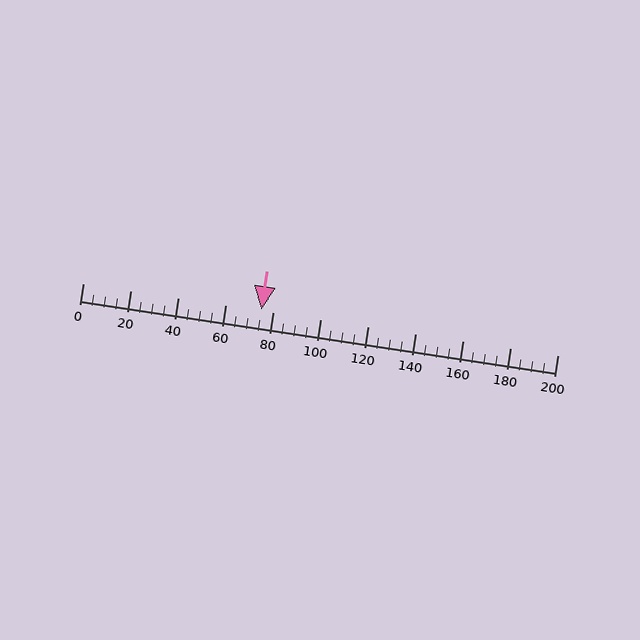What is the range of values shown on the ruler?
The ruler shows values from 0 to 200.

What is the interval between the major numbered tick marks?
The major tick marks are spaced 20 units apart.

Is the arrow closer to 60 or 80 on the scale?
The arrow is closer to 80.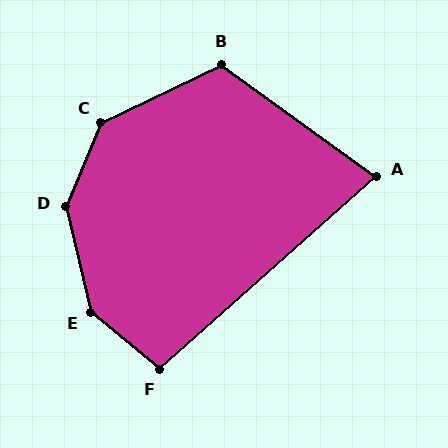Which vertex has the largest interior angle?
E, at approximately 144 degrees.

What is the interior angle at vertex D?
Approximately 144 degrees (obtuse).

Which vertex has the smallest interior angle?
A, at approximately 78 degrees.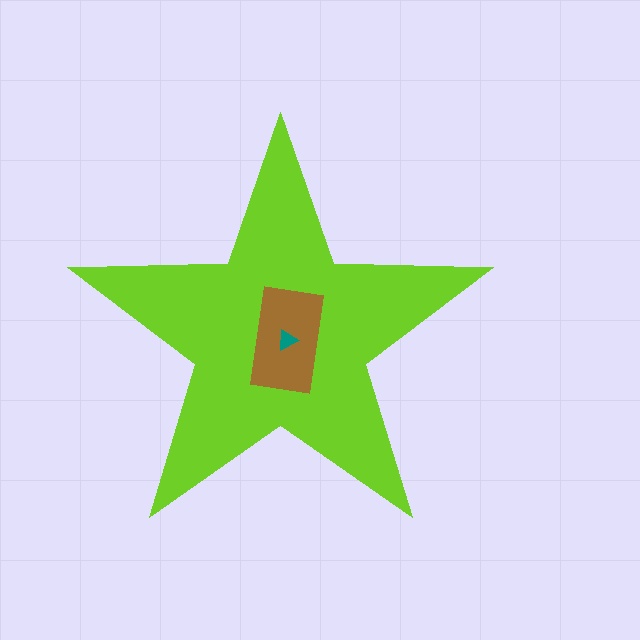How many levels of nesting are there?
3.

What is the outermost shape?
The lime star.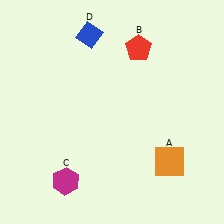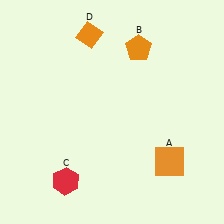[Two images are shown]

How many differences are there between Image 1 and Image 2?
There are 3 differences between the two images.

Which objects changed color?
B changed from red to orange. C changed from magenta to red. D changed from blue to orange.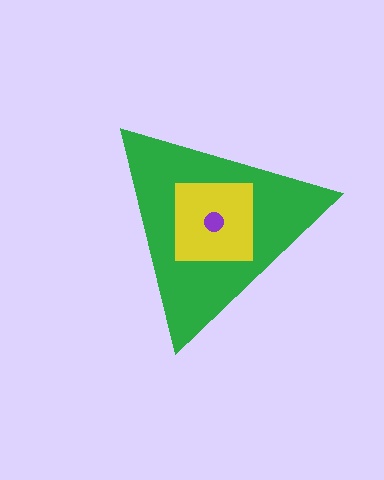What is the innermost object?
The purple circle.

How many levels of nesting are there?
3.